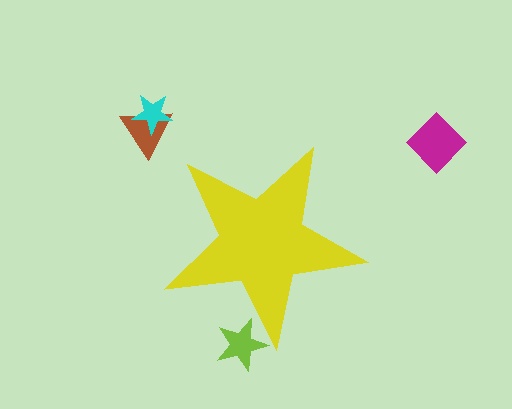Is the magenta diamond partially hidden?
No, the magenta diamond is fully visible.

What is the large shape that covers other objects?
A yellow star.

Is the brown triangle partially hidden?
No, the brown triangle is fully visible.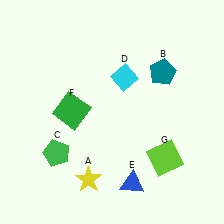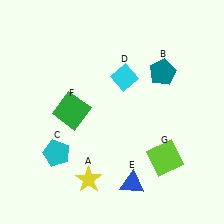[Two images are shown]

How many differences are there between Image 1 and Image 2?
There is 1 difference between the two images.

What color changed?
The pentagon (C) changed from green in Image 1 to cyan in Image 2.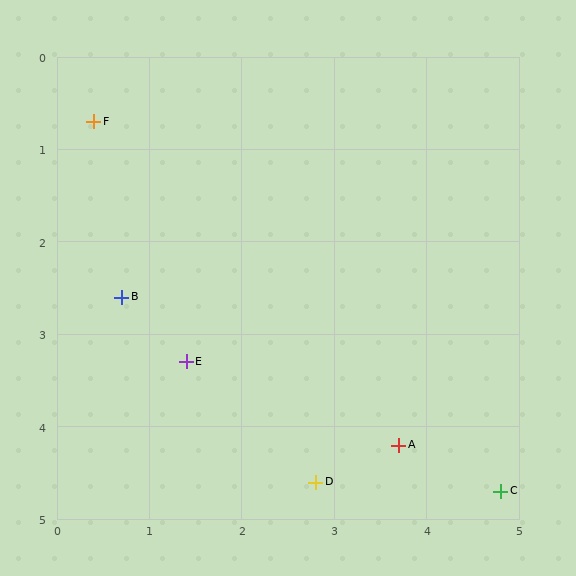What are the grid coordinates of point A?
Point A is at approximately (3.7, 4.2).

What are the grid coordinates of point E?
Point E is at approximately (1.4, 3.3).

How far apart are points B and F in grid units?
Points B and F are about 1.9 grid units apart.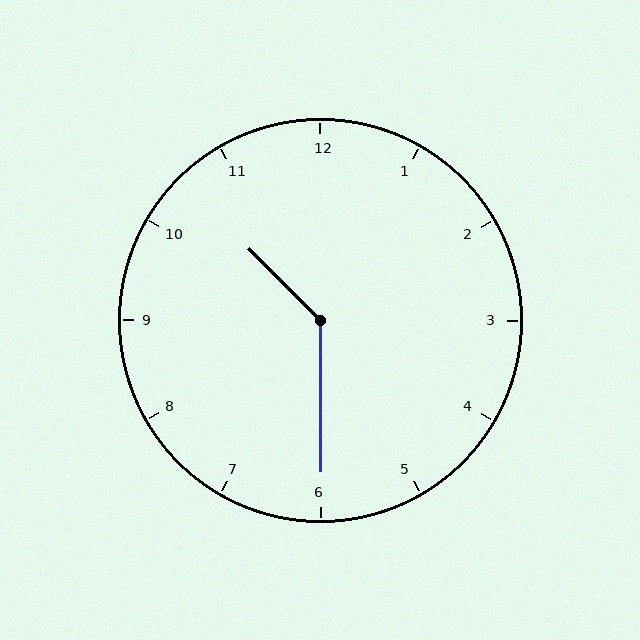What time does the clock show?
10:30.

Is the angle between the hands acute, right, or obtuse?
It is obtuse.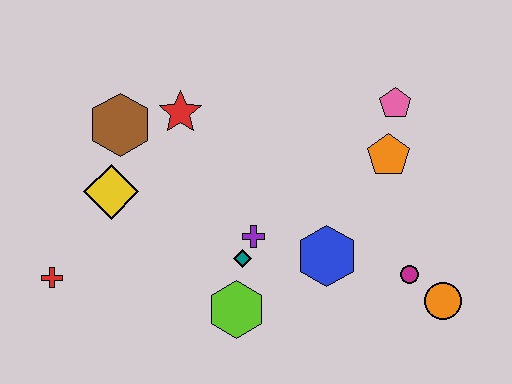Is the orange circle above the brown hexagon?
No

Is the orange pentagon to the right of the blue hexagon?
Yes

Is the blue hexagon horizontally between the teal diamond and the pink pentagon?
Yes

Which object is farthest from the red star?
The orange circle is farthest from the red star.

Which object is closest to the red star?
The brown hexagon is closest to the red star.